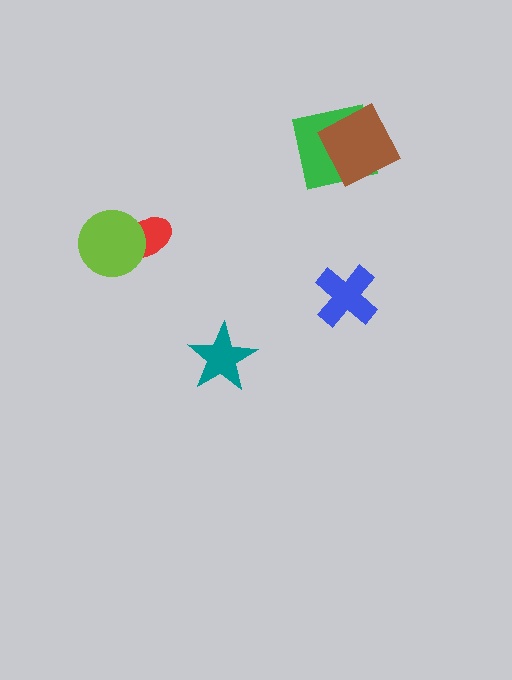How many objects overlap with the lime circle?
1 object overlaps with the lime circle.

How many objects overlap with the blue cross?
0 objects overlap with the blue cross.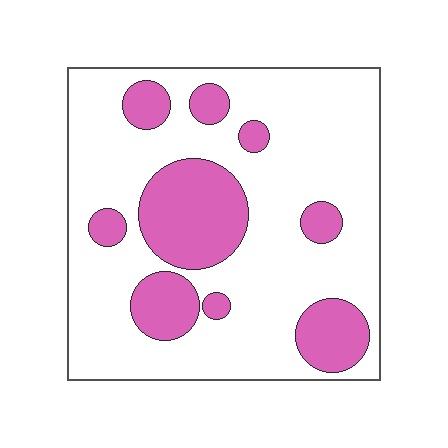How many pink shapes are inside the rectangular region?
9.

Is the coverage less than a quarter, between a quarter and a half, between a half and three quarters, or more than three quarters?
Between a quarter and a half.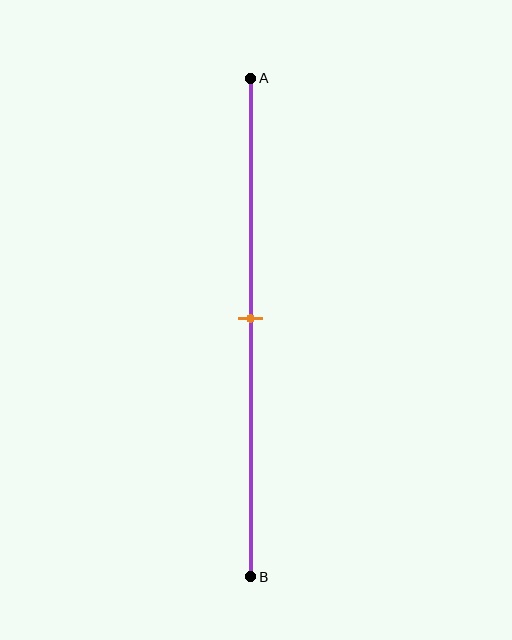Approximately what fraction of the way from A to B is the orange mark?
The orange mark is approximately 50% of the way from A to B.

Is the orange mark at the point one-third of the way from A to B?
No, the mark is at about 50% from A, not at the 33% one-third point.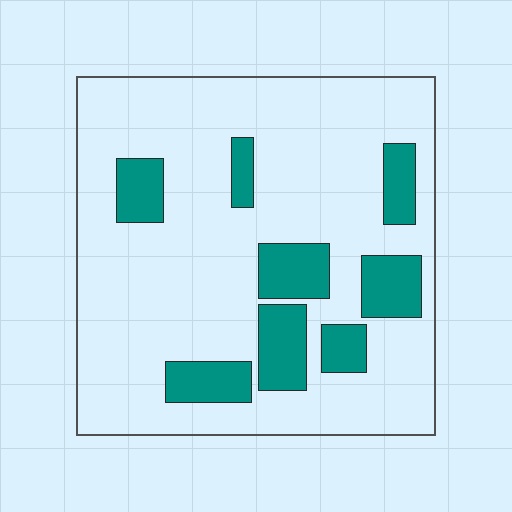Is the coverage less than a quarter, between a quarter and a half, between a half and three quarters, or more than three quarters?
Less than a quarter.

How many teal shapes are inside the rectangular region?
8.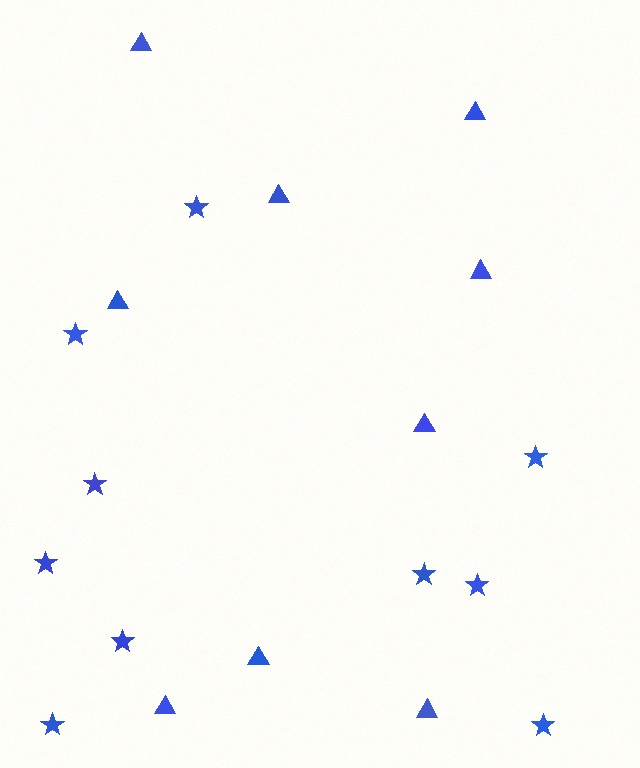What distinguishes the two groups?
There are 2 groups: one group of stars (10) and one group of triangles (9).